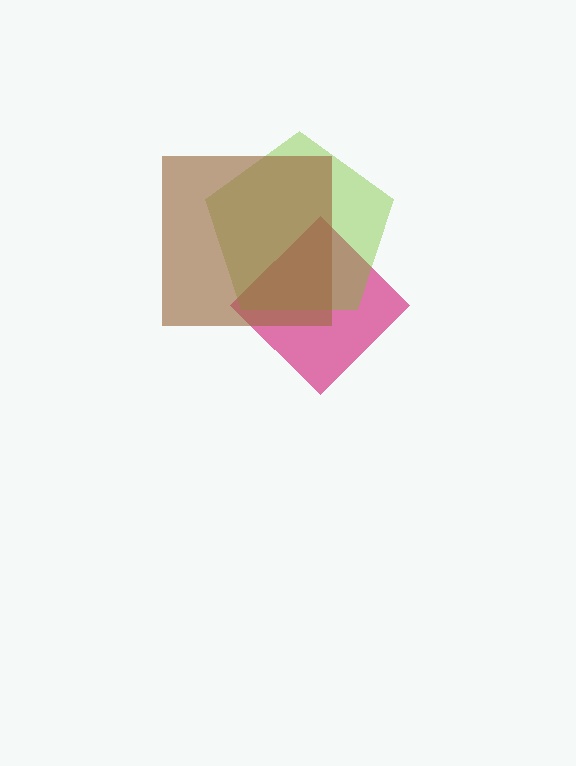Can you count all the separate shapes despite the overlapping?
Yes, there are 3 separate shapes.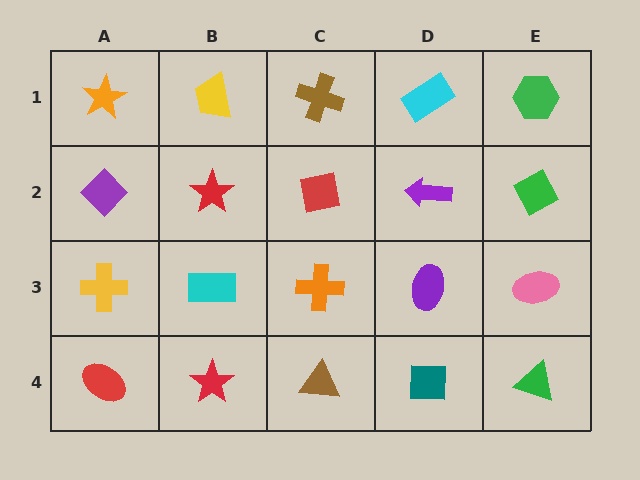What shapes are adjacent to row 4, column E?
A pink ellipse (row 3, column E), a teal square (row 4, column D).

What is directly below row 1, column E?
A green diamond.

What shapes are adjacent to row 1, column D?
A purple arrow (row 2, column D), a brown cross (row 1, column C), a green hexagon (row 1, column E).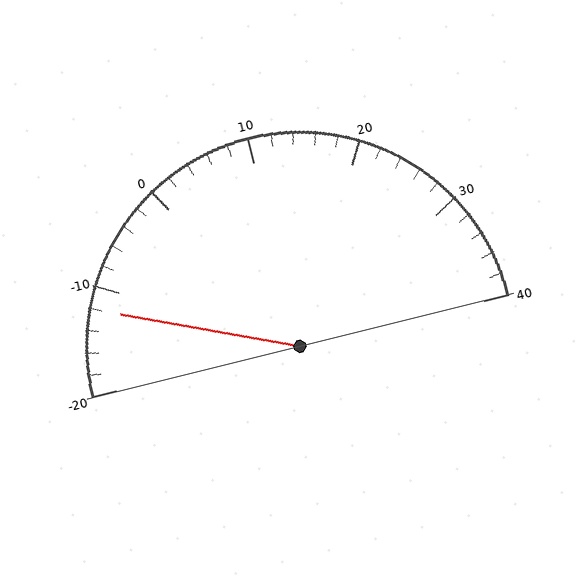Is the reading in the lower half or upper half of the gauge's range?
The reading is in the lower half of the range (-20 to 40).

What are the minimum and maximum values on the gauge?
The gauge ranges from -20 to 40.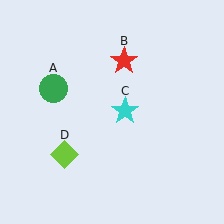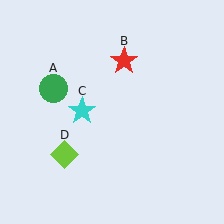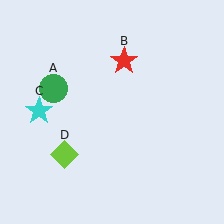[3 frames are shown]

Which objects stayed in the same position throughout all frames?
Green circle (object A) and red star (object B) and lime diamond (object D) remained stationary.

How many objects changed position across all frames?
1 object changed position: cyan star (object C).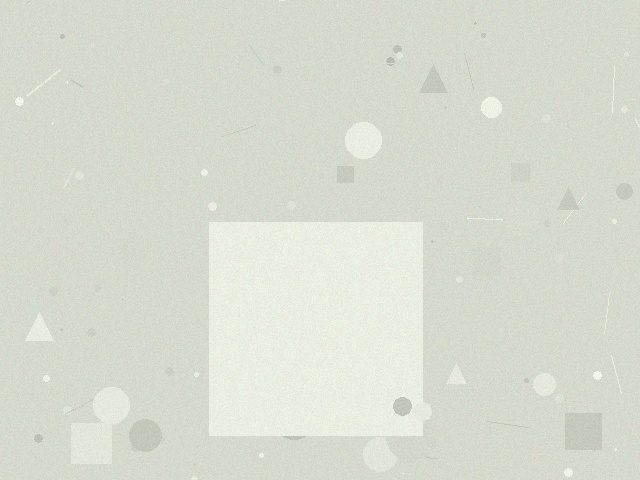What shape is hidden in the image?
A square is hidden in the image.